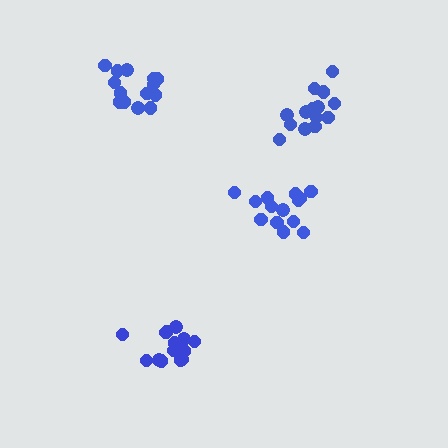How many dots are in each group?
Group 1: 14 dots, Group 2: 14 dots, Group 3: 14 dots, Group 4: 14 dots (56 total).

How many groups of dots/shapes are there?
There are 4 groups.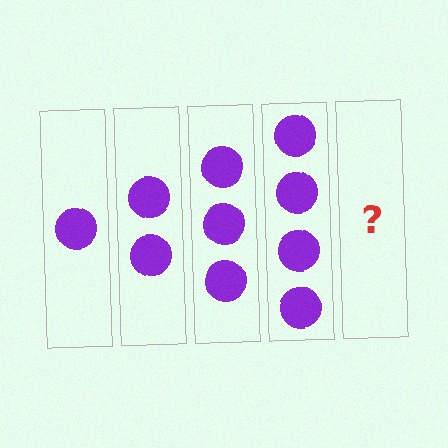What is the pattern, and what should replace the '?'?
The pattern is that each step adds one more circle. The '?' should be 5 circles.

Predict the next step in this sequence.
The next step is 5 circles.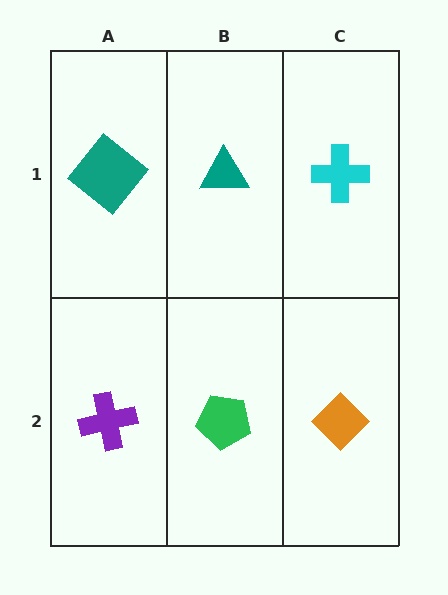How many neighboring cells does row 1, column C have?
2.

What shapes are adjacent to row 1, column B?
A green pentagon (row 2, column B), a teal diamond (row 1, column A), a cyan cross (row 1, column C).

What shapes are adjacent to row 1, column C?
An orange diamond (row 2, column C), a teal triangle (row 1, column B).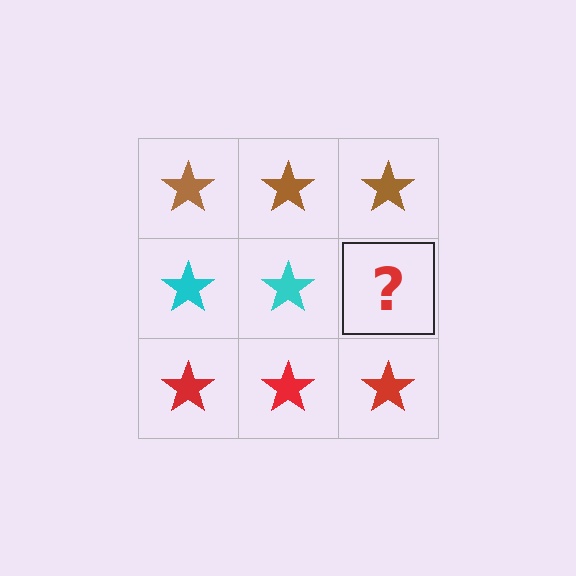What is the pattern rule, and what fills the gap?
The rule is that each row has a consistent color. The gap should be filled with a cyan star.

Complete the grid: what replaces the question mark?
The question mark should be replaced with a cyan star.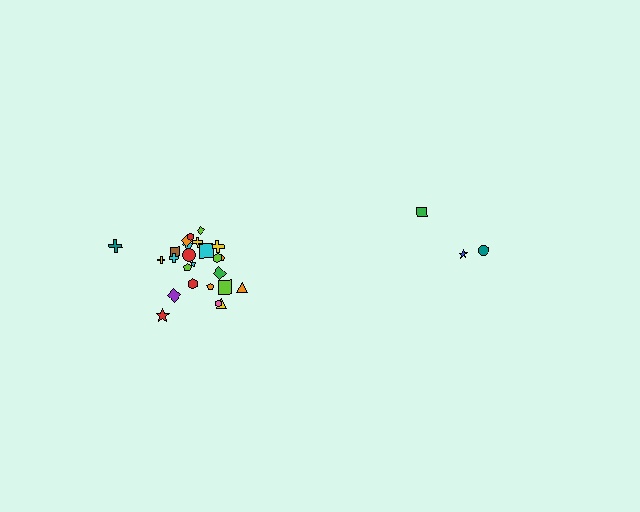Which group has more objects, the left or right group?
The left group.